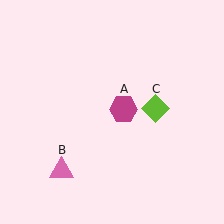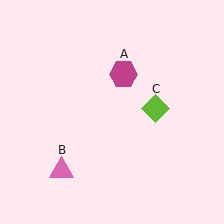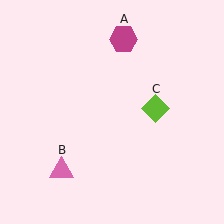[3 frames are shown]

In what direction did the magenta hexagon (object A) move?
The magenta hexagon (object A) moved up.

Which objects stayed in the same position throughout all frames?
Pink triangle (object B) and lime diamond (object C) remained stationary.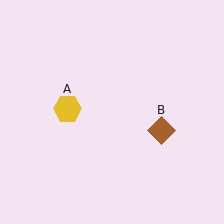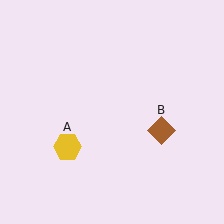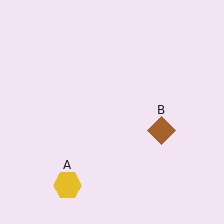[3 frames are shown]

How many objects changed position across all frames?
1 object changed position: yellow hexagon (object A).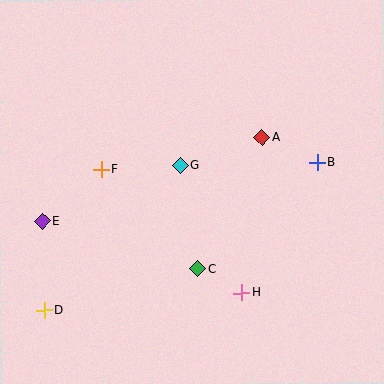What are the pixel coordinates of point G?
Point G is at (180, 165).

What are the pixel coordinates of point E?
Point E is at (43, 221).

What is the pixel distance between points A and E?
The distance between A and E is 235 pixels.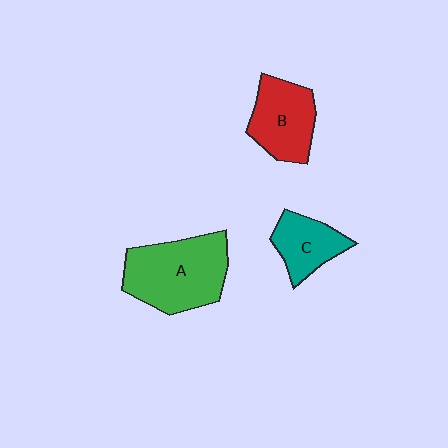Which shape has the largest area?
Shape A (green).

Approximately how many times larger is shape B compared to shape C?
Approximately 1.3 times.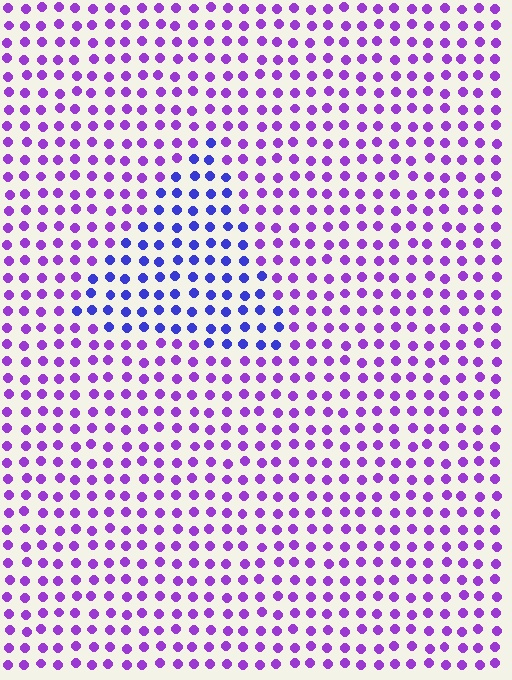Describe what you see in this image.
The image is filled with small purple elements in a uniform arrangement. A triangle-shaped region is visible where the elements are tinted to a slightly different hue, forming a subtle color boundary.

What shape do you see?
I see a triangle.